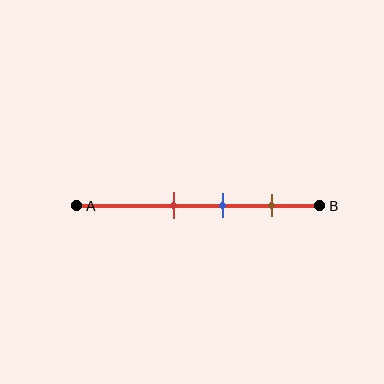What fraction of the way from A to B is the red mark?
The red mark is approximately 40% (0.4) of the way from A to B.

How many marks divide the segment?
There are 3 marks dividing the segment.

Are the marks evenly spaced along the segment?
Yes, the marks are approximately evenly spaced.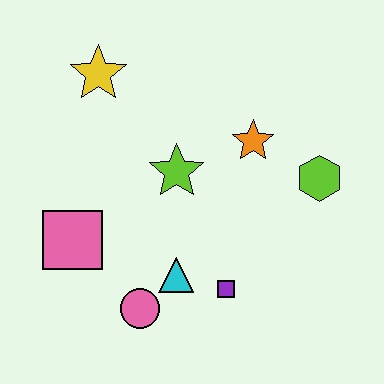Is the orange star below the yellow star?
Yes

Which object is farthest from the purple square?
The yellow star is farthest from the purple square.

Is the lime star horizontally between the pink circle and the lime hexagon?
Yes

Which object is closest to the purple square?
The cyan triangle is closest to the purple square.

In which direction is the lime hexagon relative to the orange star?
The lime hexagon is to the right of the orange star.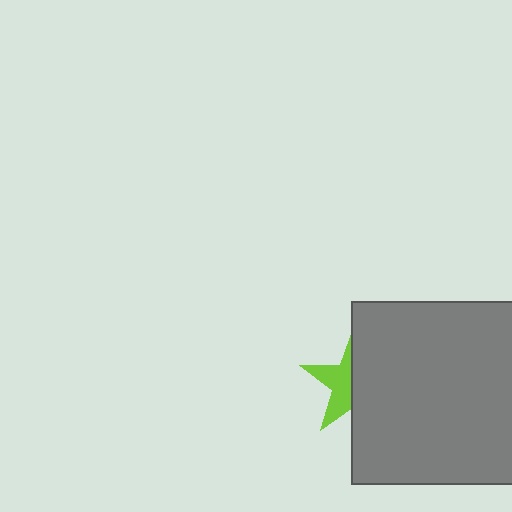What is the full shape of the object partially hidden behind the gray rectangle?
The partially hidden object is a lime star.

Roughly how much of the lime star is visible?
A small part of it is visible (roughly 44%).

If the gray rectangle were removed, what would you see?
You would see the complete lime star.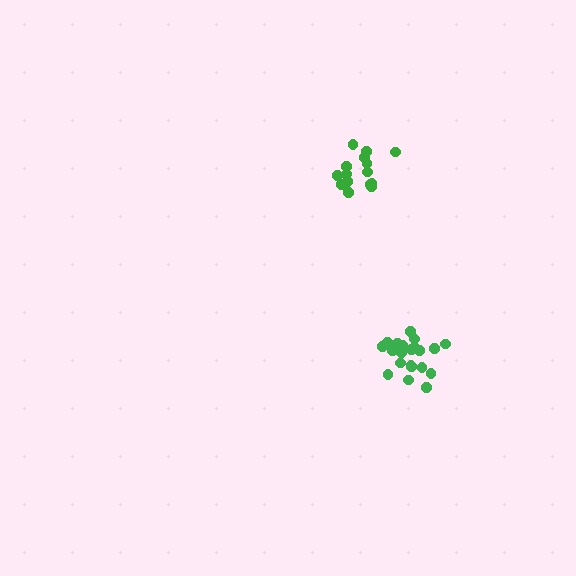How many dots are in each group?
Group 1: 16 dots, Group 2: 21 dots (37 total).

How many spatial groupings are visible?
There are 2 spatial groupings.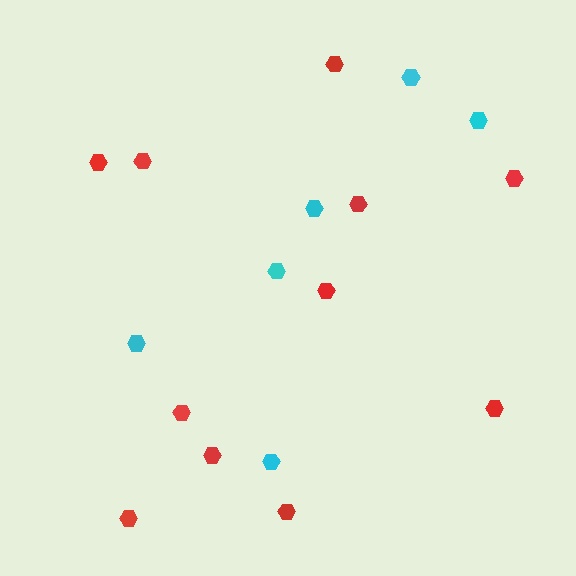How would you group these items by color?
There are 2 groups: one group of cyan hexagons (6) and one group of red hexagons (11).